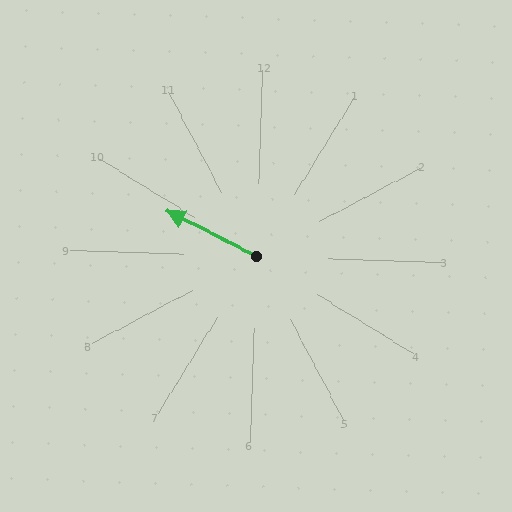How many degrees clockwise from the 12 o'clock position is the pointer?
Approximately 295 degrees.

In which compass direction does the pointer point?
Northwest.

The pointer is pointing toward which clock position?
Roughly 10 o'clock.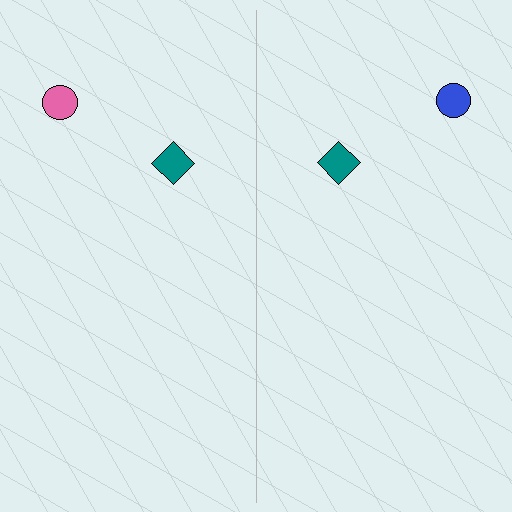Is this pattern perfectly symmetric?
No, the pattern is not perfectly symmetric. The blue circle on the right side breaks the symmetry — its mirror counterpart is pink.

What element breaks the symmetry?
The blue circle on the right side breaks the symmetry — its mirror counterpart is pink.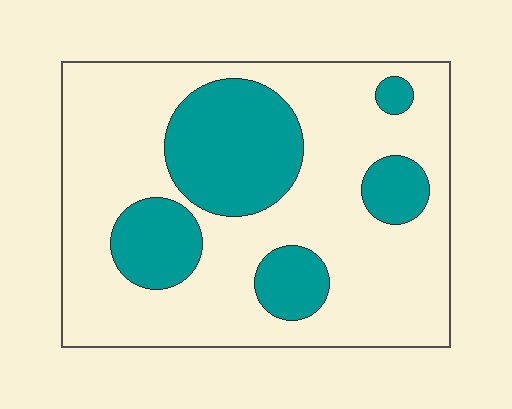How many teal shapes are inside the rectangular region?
5.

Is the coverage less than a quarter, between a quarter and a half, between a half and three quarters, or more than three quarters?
Between a quarter and a half.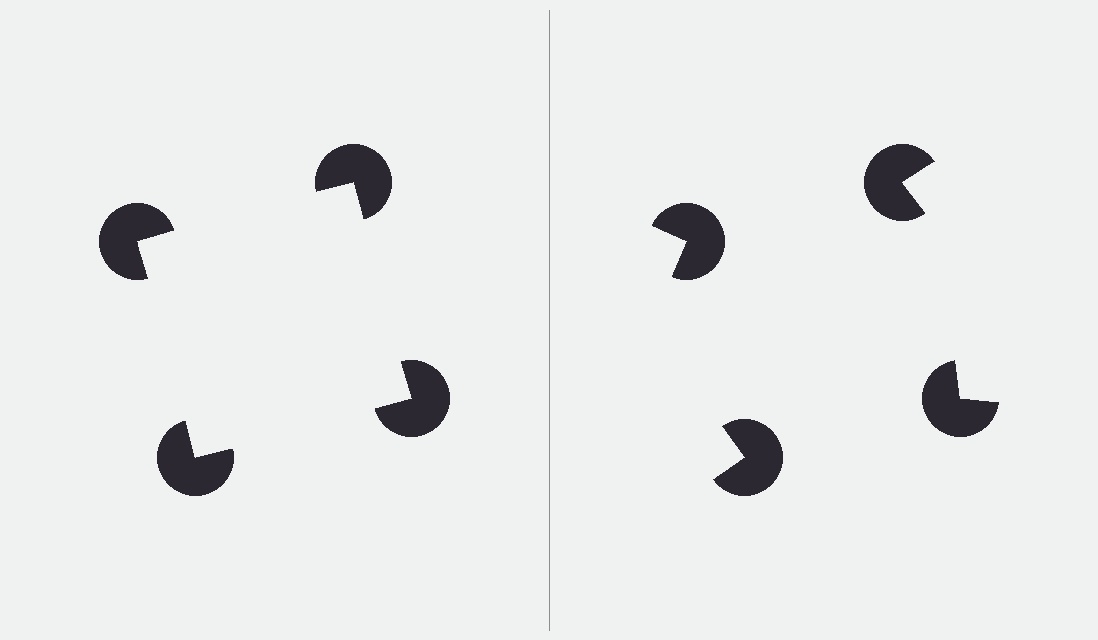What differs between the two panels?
The pac-man discs are positioned identically on both sides; only the wedge orientations differ. On the left they align to a square; on the right they are misaligned.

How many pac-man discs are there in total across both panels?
8 — 4 on each side.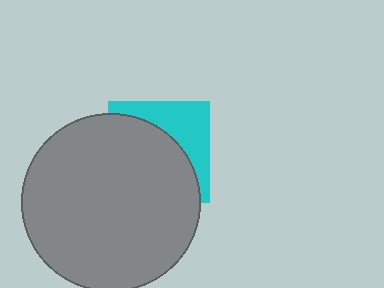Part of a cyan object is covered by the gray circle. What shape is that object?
It is a square.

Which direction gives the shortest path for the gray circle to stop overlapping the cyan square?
Moving toward the lower-left gives the shortest separation.